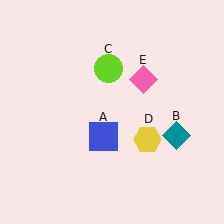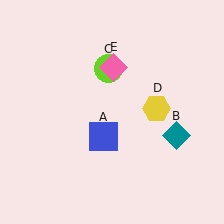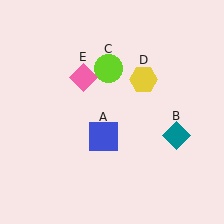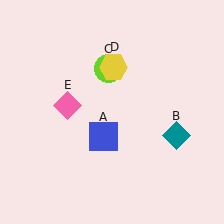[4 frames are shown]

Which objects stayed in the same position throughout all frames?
Blue square (object A) and teal diamond (object B) and lime circle (object C) remained stationary.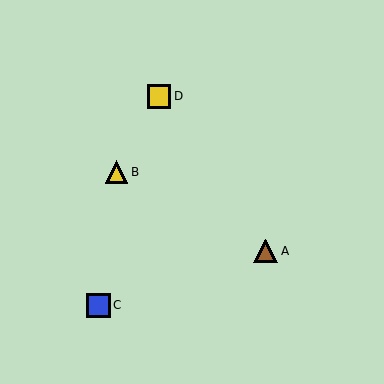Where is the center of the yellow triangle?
The center of the yellow triangle is at (117, 172).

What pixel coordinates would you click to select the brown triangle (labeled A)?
Click at (266, 251) to select the brown triangle A.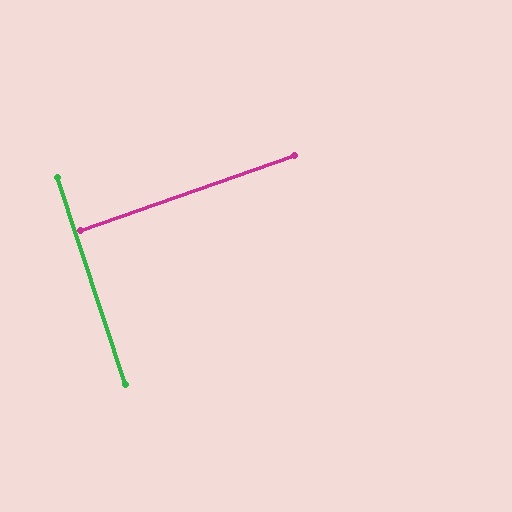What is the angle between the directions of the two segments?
Approximately 89 degrees.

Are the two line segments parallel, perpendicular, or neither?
Perpendicular — they meet at approximately 89°.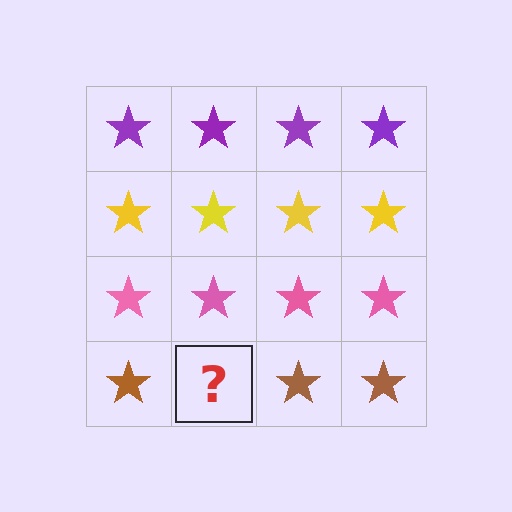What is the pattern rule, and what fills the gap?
The rule is that each row has a consistent color. The gap should be filled with a brown star.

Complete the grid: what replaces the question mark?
The question mark should be replaced with a brown star.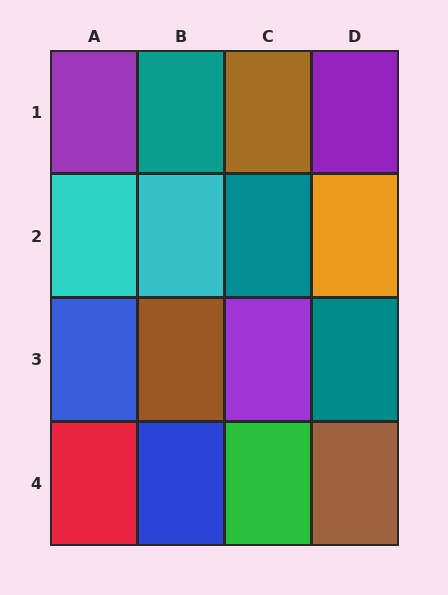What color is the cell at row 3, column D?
Teal.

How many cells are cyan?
2 cells are cyan.